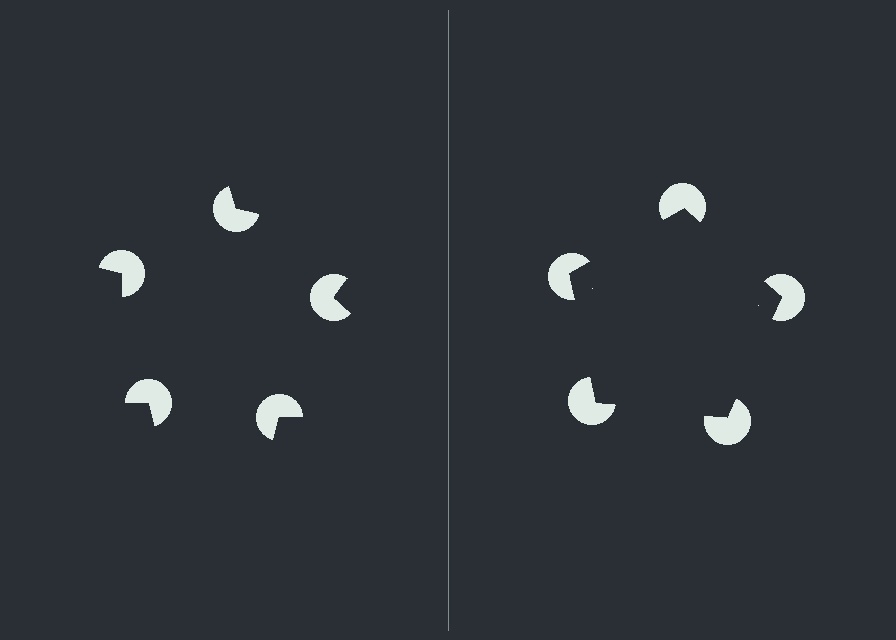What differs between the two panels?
The pac-man discs are positioned identically on both sides; only the wedge orientations differ. On the right they align to a pentagon; on the left they are misaligned.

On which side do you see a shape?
An illusory pentagon appears on the right side. On the left side the wedge cuts are rotated, so no coherent shape forms.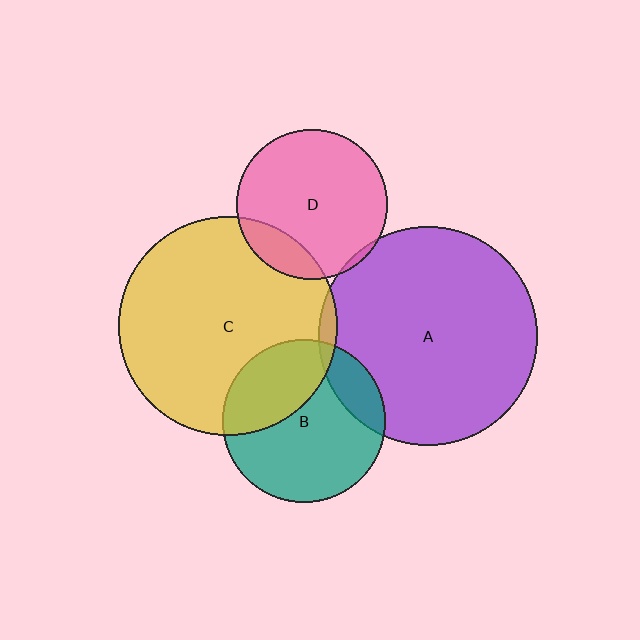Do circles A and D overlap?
Yes.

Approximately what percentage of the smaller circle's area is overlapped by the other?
Approximately 5%.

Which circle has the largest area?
Circle A (purple).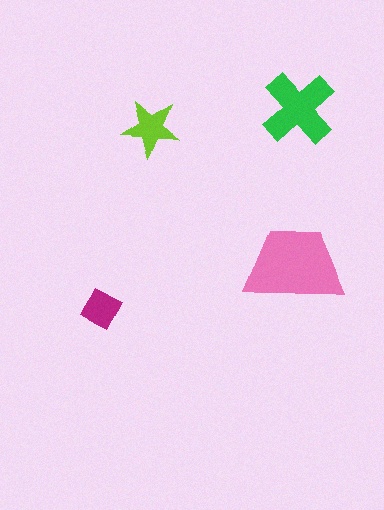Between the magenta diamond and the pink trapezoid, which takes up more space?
The pink trapezoid.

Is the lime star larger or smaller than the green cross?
Smaller.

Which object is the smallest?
The magenta diamond.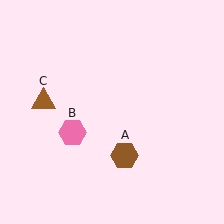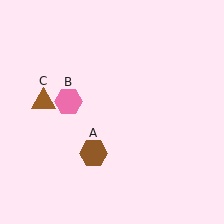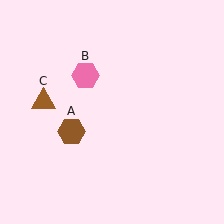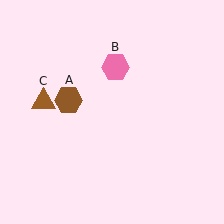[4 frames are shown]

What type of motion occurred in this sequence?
The brown hexagon (object A), pink hexagon (object B) rotated clockwise around the center of the scene.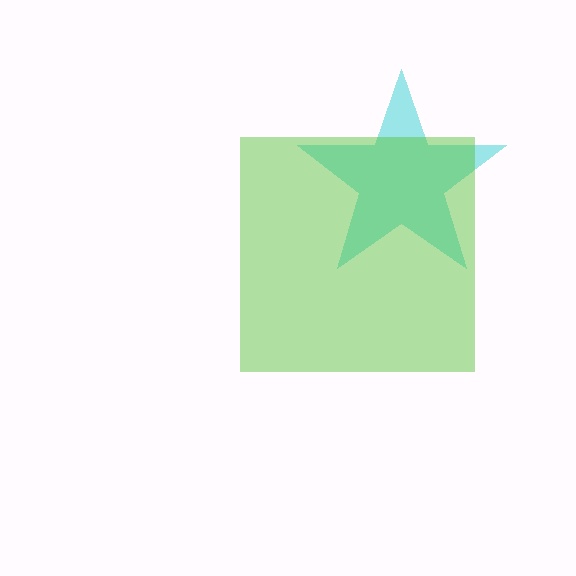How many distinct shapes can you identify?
There are 2 distinct shapes: a cyan star, a lime square.